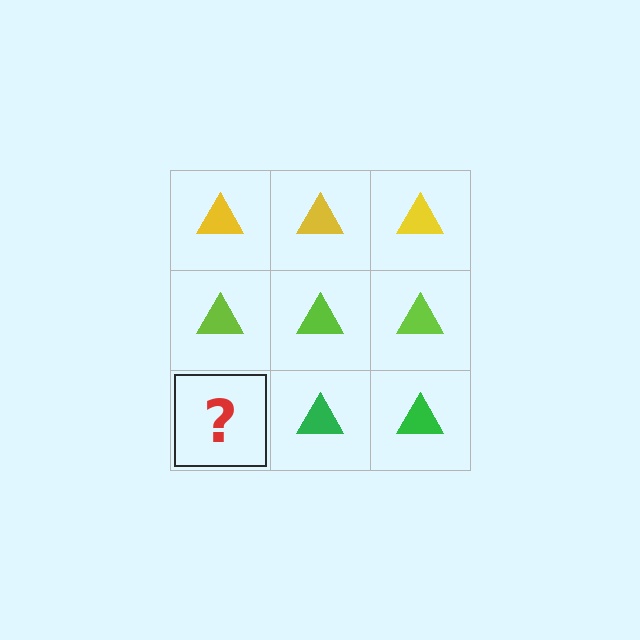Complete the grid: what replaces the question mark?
The question mark should be replaced with a green triangle.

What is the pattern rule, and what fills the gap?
The rule is that each row has a consistent color. The gap should be filled with a green triangle.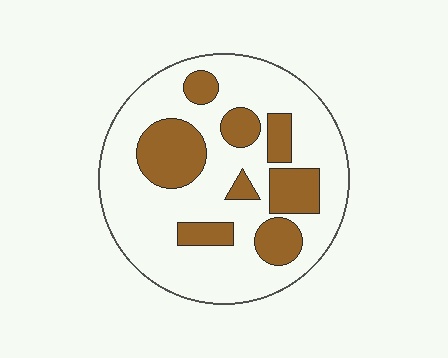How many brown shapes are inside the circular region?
8.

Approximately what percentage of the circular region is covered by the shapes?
Approximately 25%.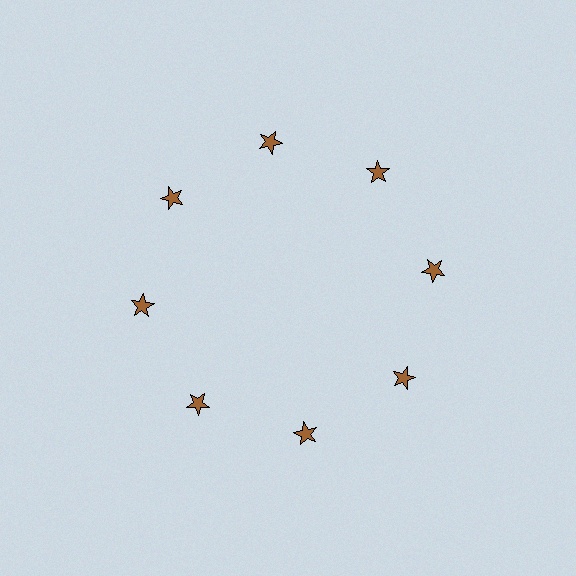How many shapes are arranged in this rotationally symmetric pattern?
There are 8 shapes, arranged in 8 groups of 1.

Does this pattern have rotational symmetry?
Yes, this pattern has 8-fold rotational symmetry. It looks the same after rotating 45 degrees around the center.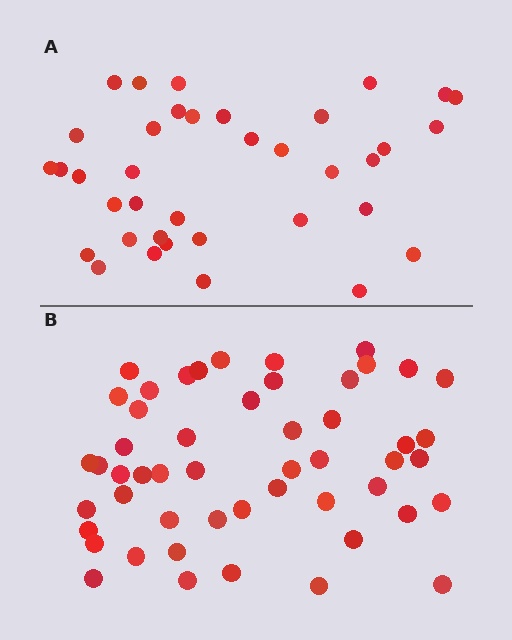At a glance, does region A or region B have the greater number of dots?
Region B (the bottom region) has more dots.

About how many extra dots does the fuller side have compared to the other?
Region B has approximately 15 more dots than region A.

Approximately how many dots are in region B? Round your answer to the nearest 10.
About 50 dots. (The exact count is 51, which rounds to 50.)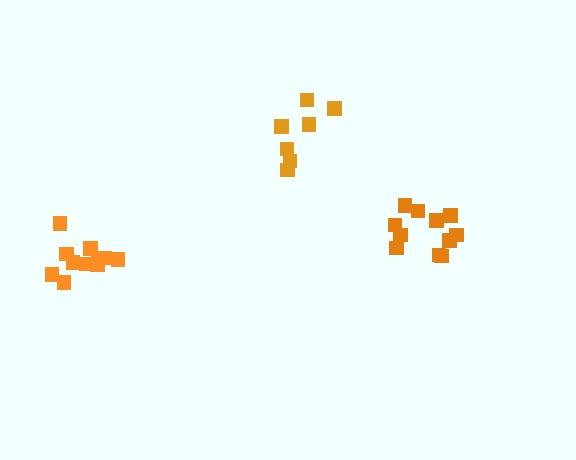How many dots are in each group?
Group 1: 12 dots, Group 2: 11 dots, Group 3: 7 dots (30 total).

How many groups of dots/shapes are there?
There are 3 groups.